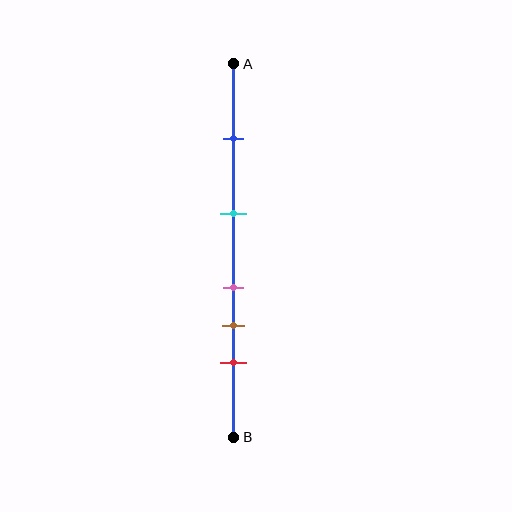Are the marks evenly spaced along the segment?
No, the marks are not evenly spaced.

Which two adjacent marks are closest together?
The pink and brown marks are the closest adjacent pair.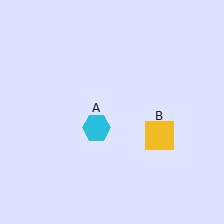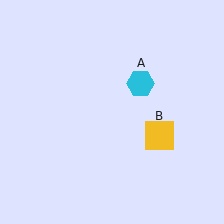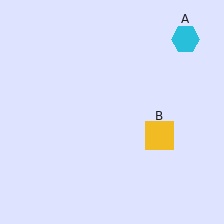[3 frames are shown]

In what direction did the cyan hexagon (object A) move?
The cyan hexagon (object A) moved up and to the right.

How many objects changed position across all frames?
1 object changed position: cyan hexagon (object A).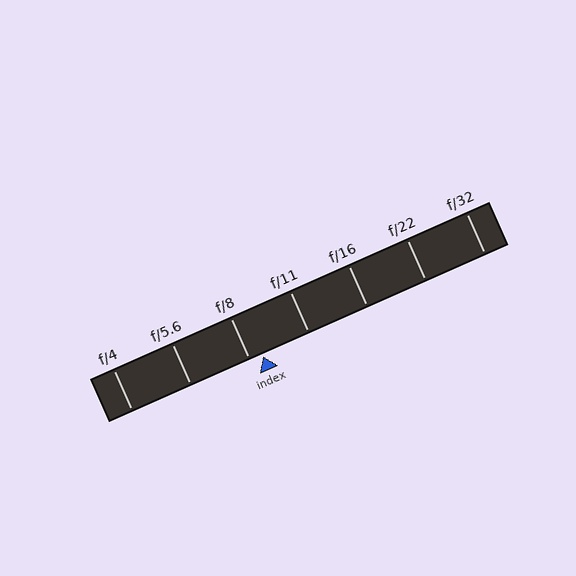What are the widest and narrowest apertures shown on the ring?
The widest aperture shown is f/4 and the narrowest is f/32.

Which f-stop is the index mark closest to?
The index mark is closest to f/8.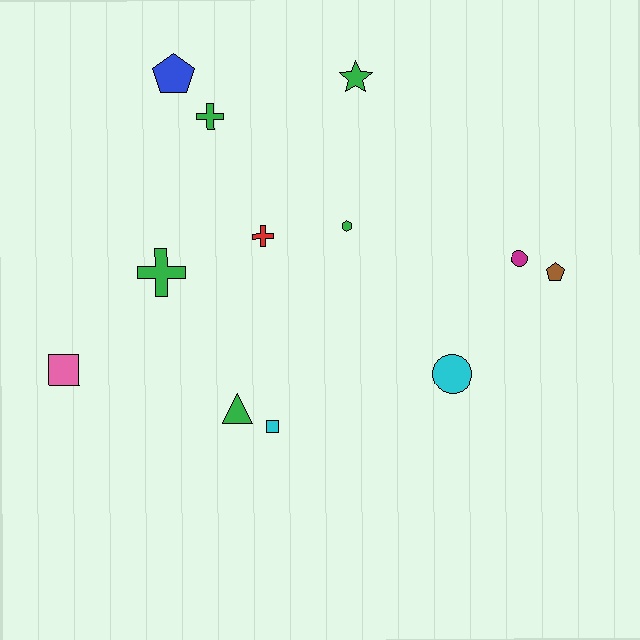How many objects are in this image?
There are 12 objects.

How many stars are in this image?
There is 1 star.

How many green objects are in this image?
There are 5 green objects.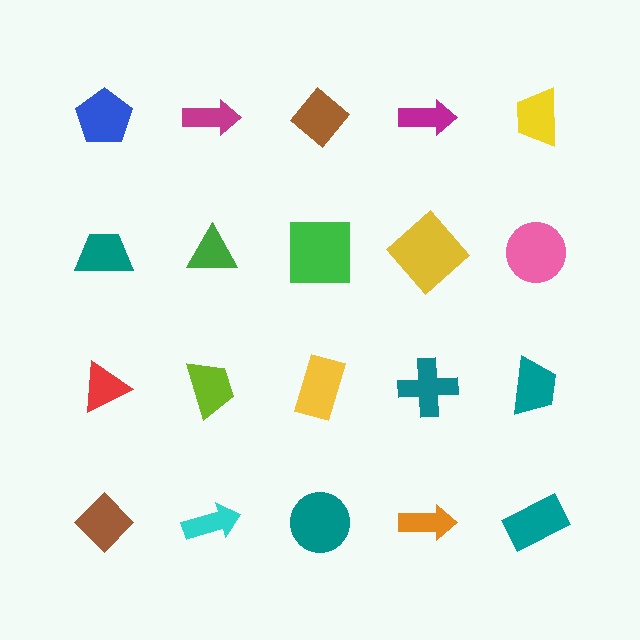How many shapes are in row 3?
5 shapes.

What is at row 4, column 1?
A brown diamond.